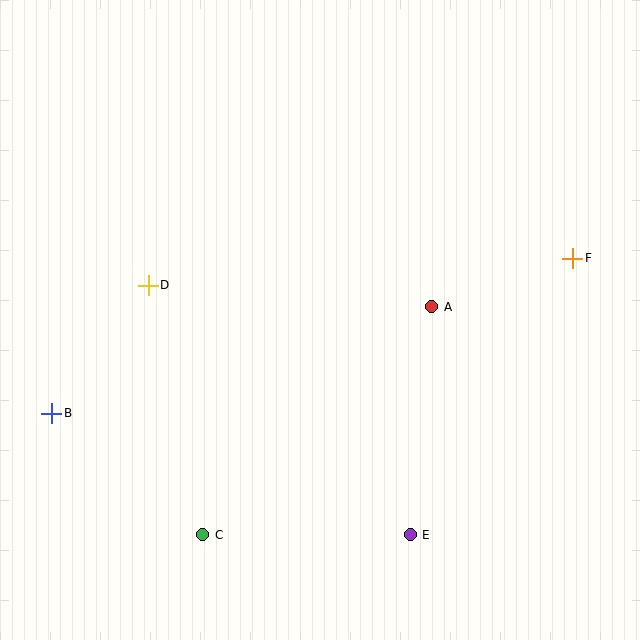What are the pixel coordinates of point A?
Point A is at (432, 307).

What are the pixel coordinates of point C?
Point C is at (203, 535).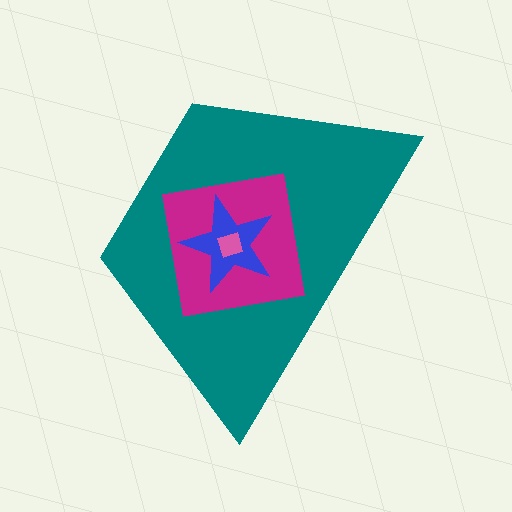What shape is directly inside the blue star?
The pink diamond.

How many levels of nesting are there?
4.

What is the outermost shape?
The teal trapezoid.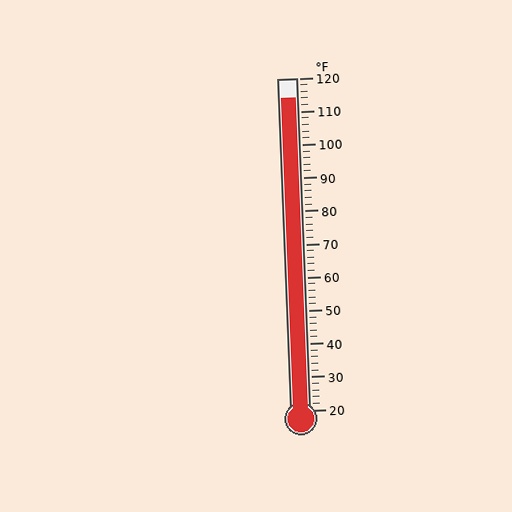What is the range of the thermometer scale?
The thermometer scale ranges from 20°F to 120°F.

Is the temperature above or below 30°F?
The temperature is above 30°F.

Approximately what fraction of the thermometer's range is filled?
The thermometer is filled to approximately 95% of its range.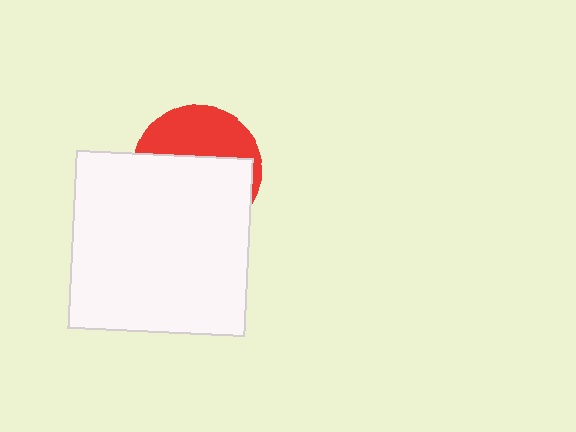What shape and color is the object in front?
The object in front is a white square.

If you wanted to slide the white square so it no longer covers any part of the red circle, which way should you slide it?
Slide it down — that is the most direct way to separate the two shapes.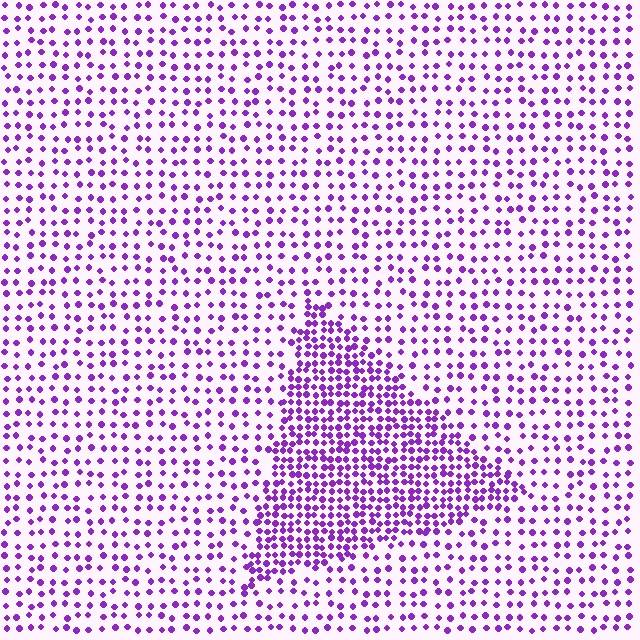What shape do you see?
I see a triangle.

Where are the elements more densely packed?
The elements are more densely packed inside the triangle boundary.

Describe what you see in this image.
The image contains small purple elements arranged at two different densities. A triangle-shaped region is visible where the elements are more densely packed than the surrounding area.